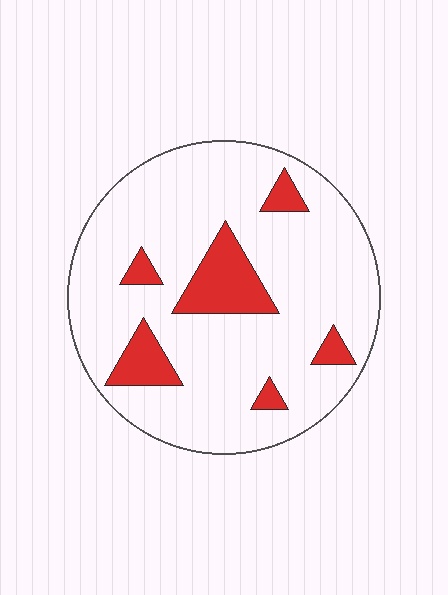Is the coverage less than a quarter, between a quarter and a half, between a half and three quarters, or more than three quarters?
Less than a quarter.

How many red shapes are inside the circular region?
6.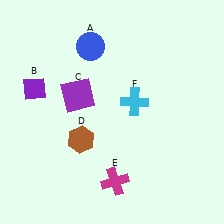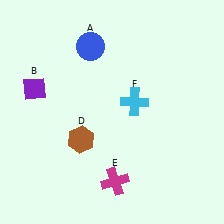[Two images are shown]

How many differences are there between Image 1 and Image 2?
There is 1 difference between the two images.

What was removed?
The purple square (C) was removed in Image 2.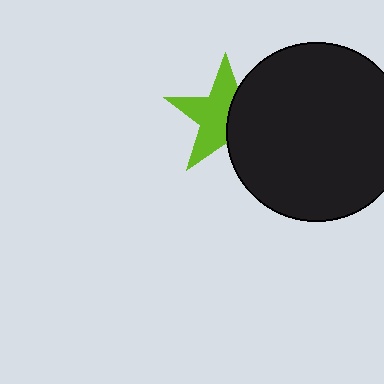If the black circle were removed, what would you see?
You would see the complete lime star.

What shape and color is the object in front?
The object in front is a black circle.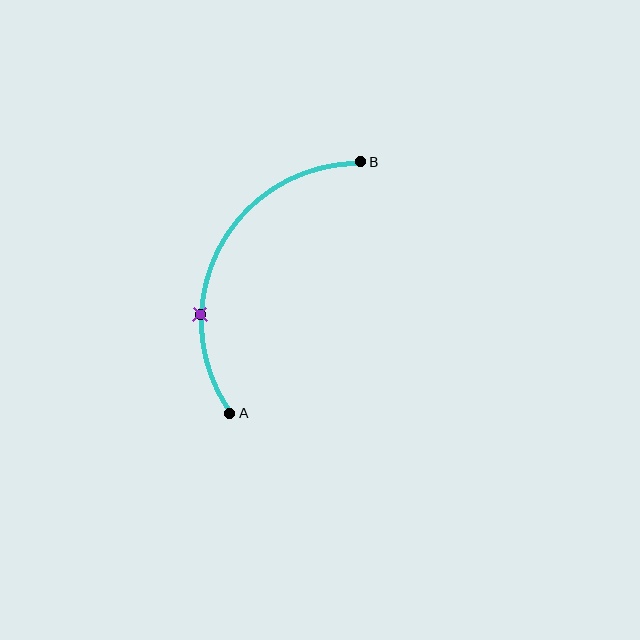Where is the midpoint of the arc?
The arc midpoint is the point on the curve farthest from the straight line joining A and B. It sits to the left of that line.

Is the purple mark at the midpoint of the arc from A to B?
No. The purple mark lies on the arc but is closer to endpoint A. The arc midpoint would be at the point on the curve equidistant along the arc from both A and B.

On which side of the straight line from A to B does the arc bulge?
The arc bulges to the left of the straight line connecting A and B.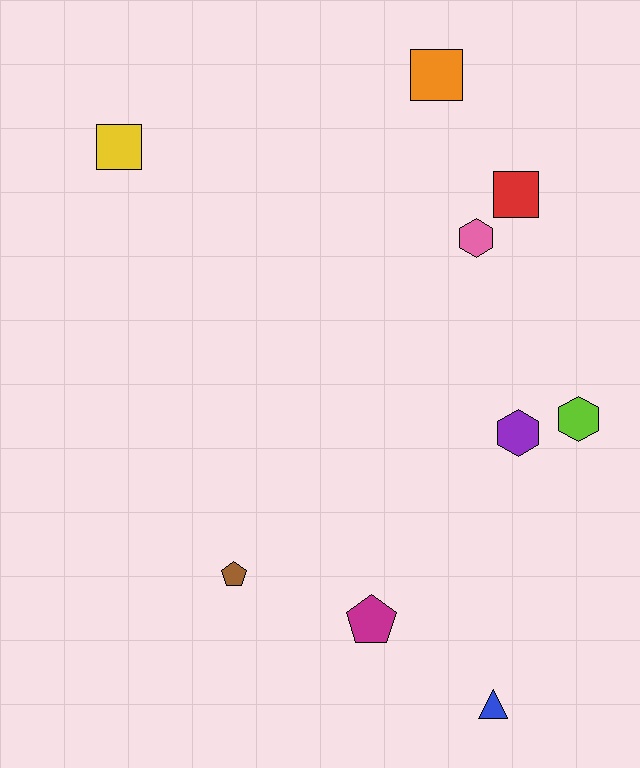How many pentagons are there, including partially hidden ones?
There are 2 pentagons.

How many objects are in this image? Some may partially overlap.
There are 9 objects.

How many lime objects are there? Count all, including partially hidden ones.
There is 1 lime object.